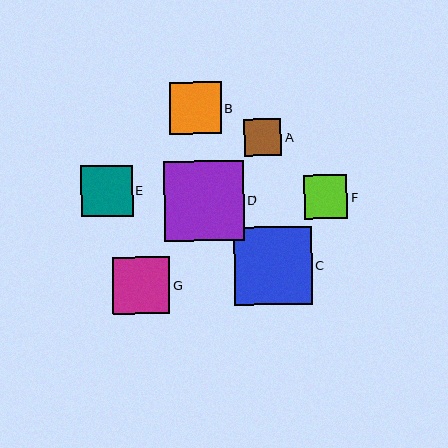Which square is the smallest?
Square A is the smallest with a size of approximately 37 pixels.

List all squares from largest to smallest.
From largest to smallest: D, C, G, B, E, F, A.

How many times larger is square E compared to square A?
Square E is approximately 1.4 times the size of square A.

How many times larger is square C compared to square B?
Square C is approximately 1.5 times the size of square B.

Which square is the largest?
Square D is the largest with a size of approximately 80 pixels.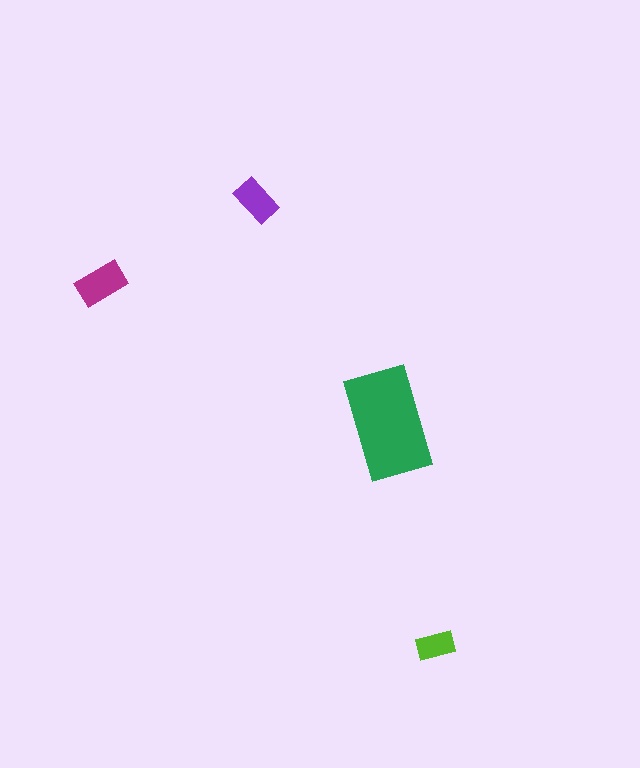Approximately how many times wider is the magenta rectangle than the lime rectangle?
About 1.5 times wider.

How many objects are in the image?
There are 4 objects in the image.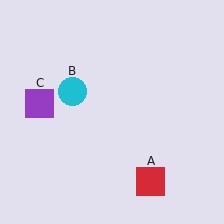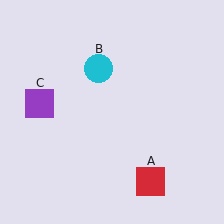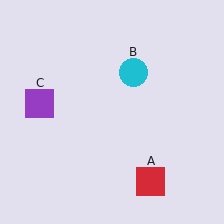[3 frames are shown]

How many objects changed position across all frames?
1 object changed position: cyan circle (object B).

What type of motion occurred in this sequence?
The cyan circle (object B) rotated clockwise around the center of the scene.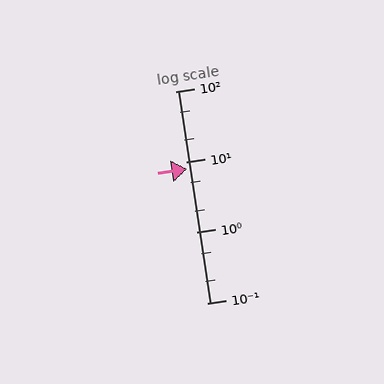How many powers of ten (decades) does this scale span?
The scale spans 3 decades, from 0.1 to 100.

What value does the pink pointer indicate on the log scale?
The pointer indicates approximately 8.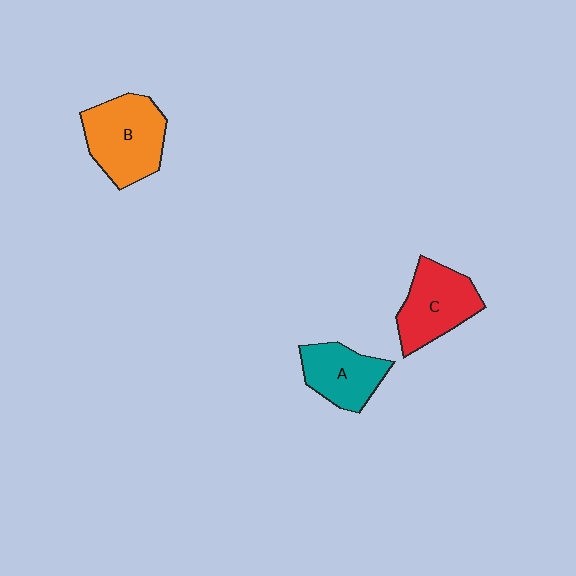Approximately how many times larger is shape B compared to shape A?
Approximately 1.4 times.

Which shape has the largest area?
Shape B (orange).